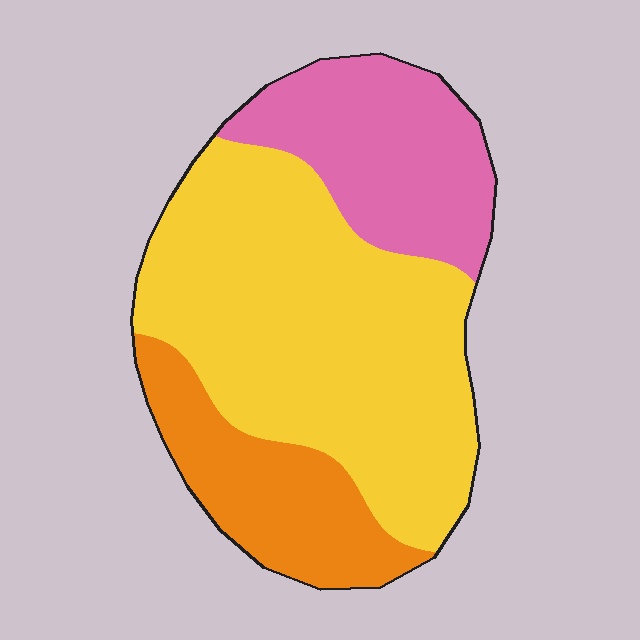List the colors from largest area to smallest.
From largest to smallest: yellow, pink, orange.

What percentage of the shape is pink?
Pink takes up between a sixth and a third of the shape.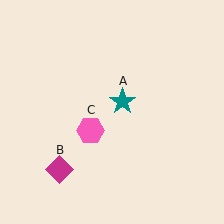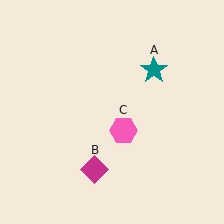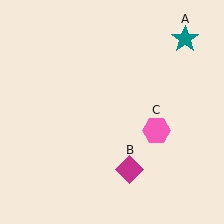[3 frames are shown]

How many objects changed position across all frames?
3 objects changed position: teal star (object A), magenta diamond (object B), pink hexagon (object C).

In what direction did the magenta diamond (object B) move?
The magenta diamond (object B) moved right.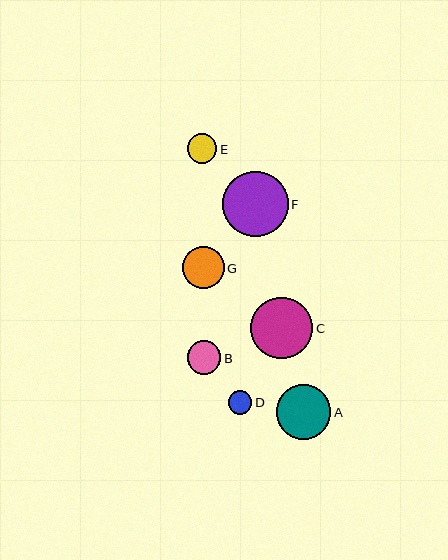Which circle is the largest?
Circle F is the largest with a size of approximately 66 pixels.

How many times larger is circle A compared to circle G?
Circle A is approximately 1.3 times the size of circle G.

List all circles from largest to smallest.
From largest to smallest: F, C, A, G, B, E, D.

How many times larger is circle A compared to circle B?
Circle A is approximately 1.6 times the size of circle B.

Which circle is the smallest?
Circle D is the smallest with a size of approximately 24 pixels.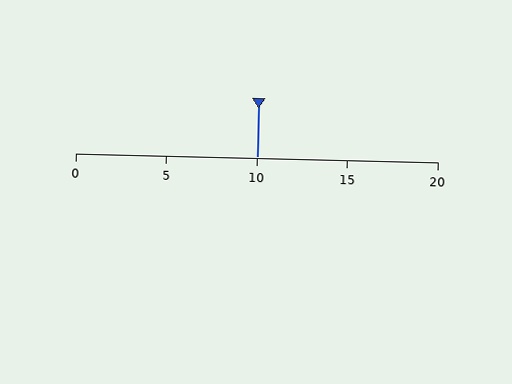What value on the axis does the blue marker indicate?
The marker indicates approximately 10.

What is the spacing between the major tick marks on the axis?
The major ticks are spaced 5 apart.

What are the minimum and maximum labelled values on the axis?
The axis runs from 0 to 20.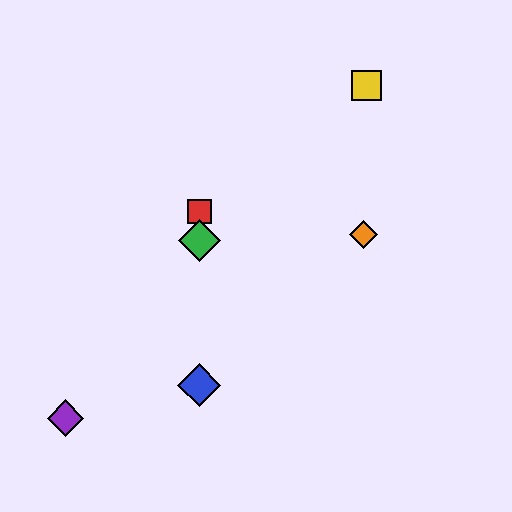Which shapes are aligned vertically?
The red square, the blue diamond, the green diamond are aligned vertically.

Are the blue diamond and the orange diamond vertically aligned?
No, the blue diamond is at x≈199 and the orange diamond is at x≈363.